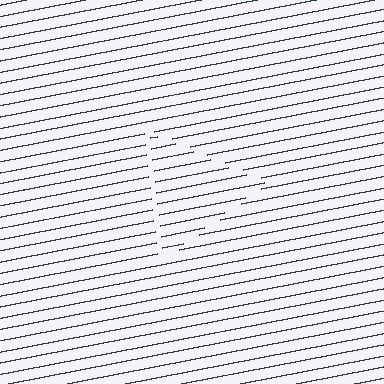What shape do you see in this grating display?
An illusory triangle. The interior of the shape contains the same grating, shifted by half a period — the contour is defined by the phase discontinuity where line-ends from the inner and outer gratings abut.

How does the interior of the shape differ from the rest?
The interior of the shape contains the same grating, shifted by half a period — the contour is defined by the phase discontinuity where line-ends from the inner and outer gratings abut.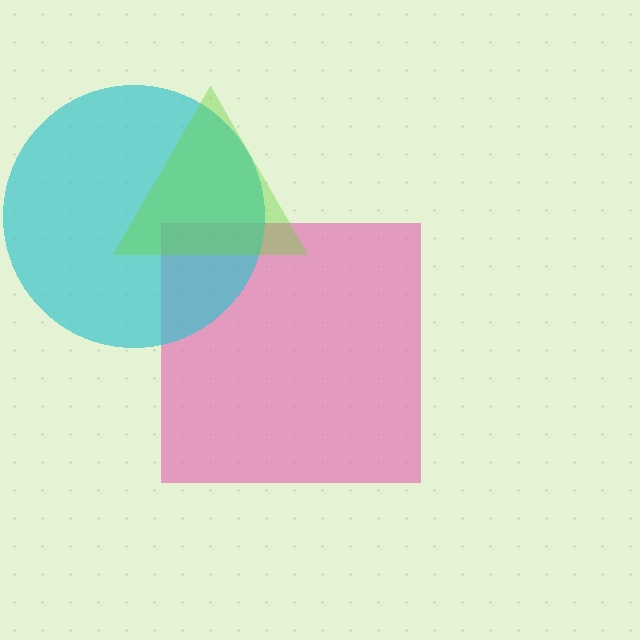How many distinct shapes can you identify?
There are 3 distinct shapes: a pink square, a cyan circle, a lime triangle.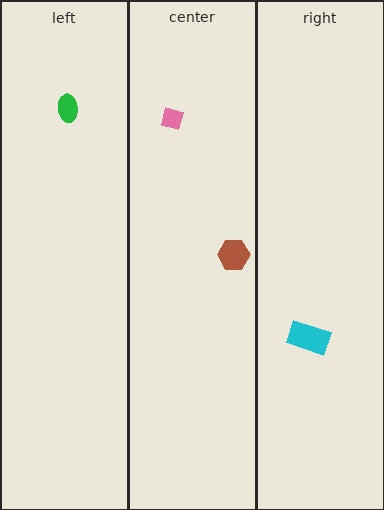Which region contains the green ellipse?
The left region.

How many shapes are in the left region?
1.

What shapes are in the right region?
The cyan rectangle.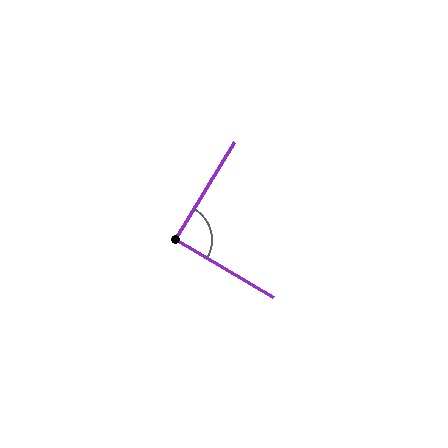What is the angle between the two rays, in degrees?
Approximately 90 degrees.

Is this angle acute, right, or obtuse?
It is approximately a right angle.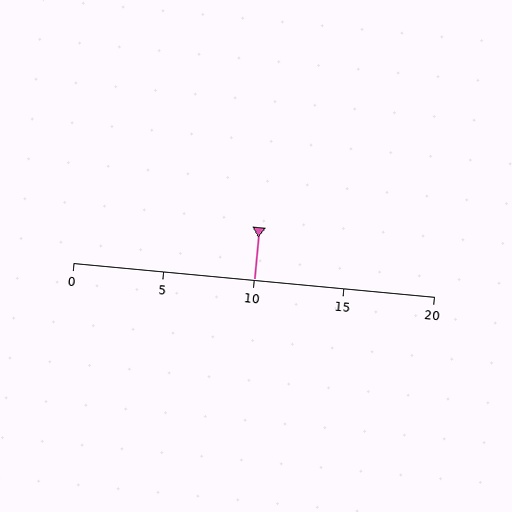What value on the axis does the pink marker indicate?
The marker indicates approximately 10.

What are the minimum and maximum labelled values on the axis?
The axis runs from 0 to 20.